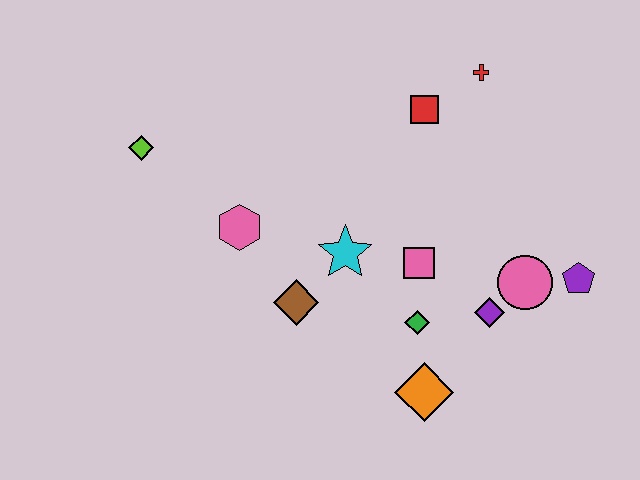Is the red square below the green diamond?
No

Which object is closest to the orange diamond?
The green diamond is closest to the orange diamond.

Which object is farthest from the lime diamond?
The purple pentagon is farthest from the lime diamond.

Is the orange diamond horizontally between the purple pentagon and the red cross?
No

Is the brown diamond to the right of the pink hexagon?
Yes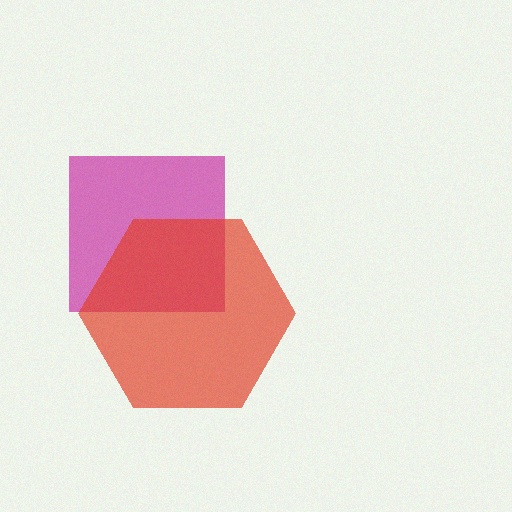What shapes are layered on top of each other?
The layered shapes are: a magenta square, a red hexagon.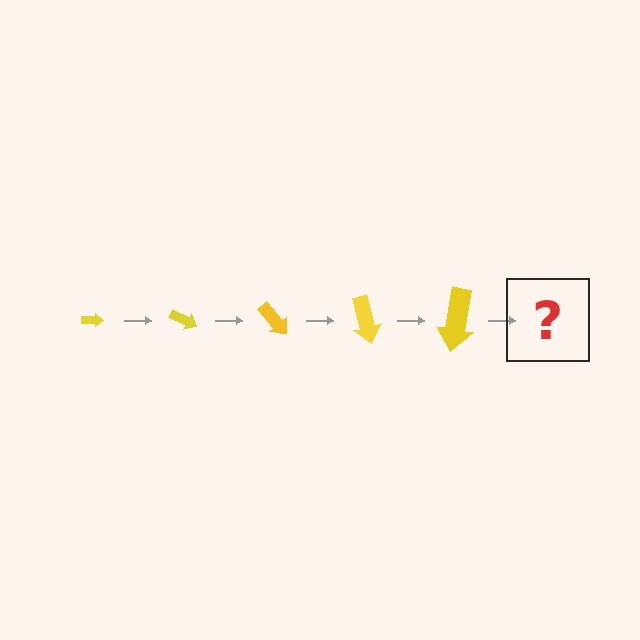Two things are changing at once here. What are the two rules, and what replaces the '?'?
The two rules are that the arrow grows larger each step and it rotates 25 degrees each step. The '?' should be an arrow, larger than the previous one and rotated 125 degrees from the start.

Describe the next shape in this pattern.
It should be an arrow, larger than the previous one and rotated 125 degrees from the start.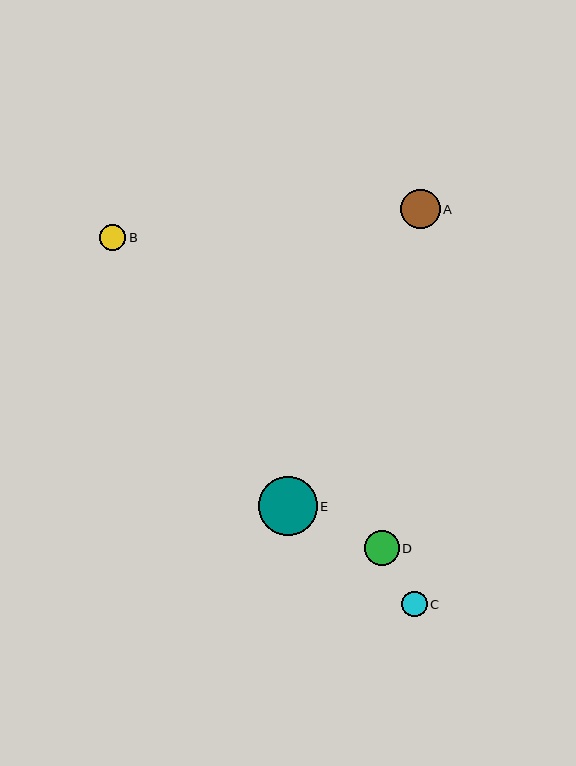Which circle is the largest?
Circle E is the largest with a size of approximately 59 pixels.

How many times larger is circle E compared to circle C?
Circle E is approximately 2.3 times the size of circle C.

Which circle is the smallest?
Circle C is the smallest with a size of approximately 25 pixels.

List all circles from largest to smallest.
From largest to smallest: E, A, D, B, C.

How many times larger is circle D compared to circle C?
Circle D is approximately 1.4 times the size of circle C.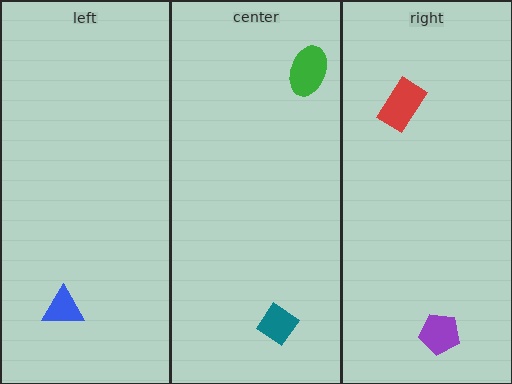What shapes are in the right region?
The red rectangle, the purple pentagon.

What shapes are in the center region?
The teal diamond, the green ellipse.